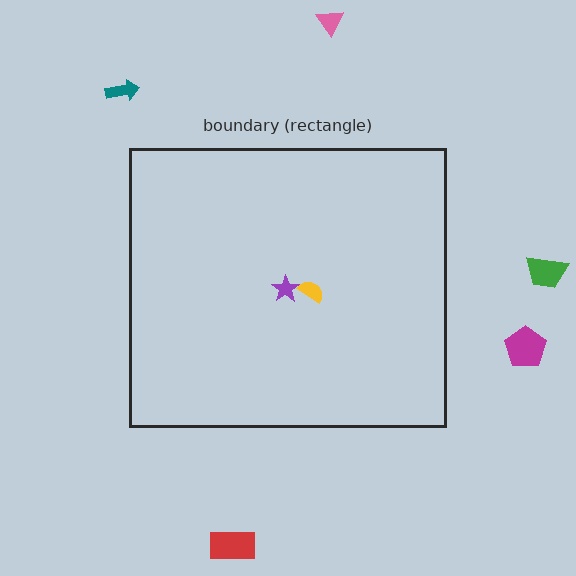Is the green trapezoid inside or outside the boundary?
Outside.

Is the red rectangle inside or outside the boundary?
Outside.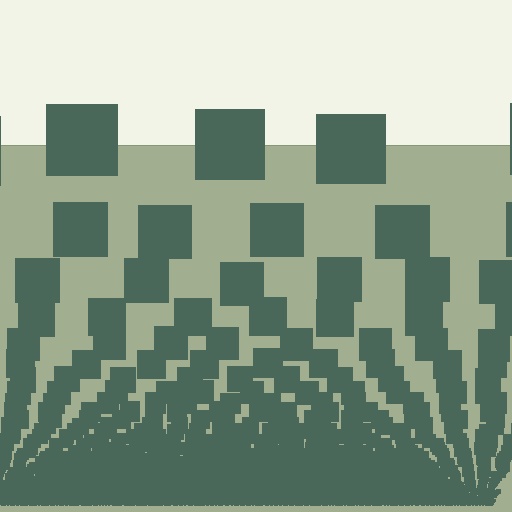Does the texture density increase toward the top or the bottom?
Density increases toward the bottom.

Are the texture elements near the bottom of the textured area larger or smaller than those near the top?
Smaller. The gradient is inverted — elements near the bottom are smaller and denser.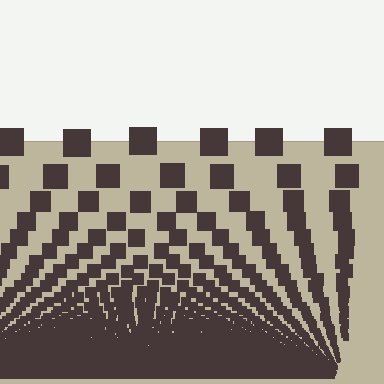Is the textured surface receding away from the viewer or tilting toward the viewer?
The surface appears to tilt toward the viewer. Texture elements get larger and sparser toward the top.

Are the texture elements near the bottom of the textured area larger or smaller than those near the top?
Smaller. The gradient is inverted — elements near the bottom are smaller and denser.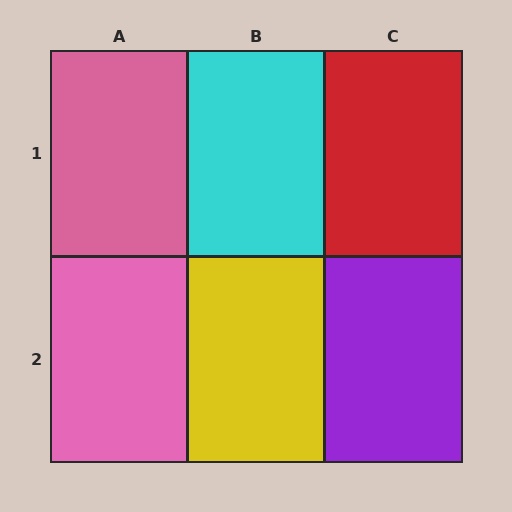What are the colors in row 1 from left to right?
Pink, cyan, red.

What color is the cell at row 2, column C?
Purple.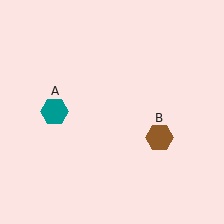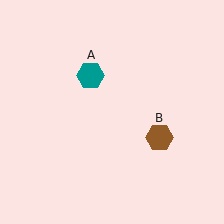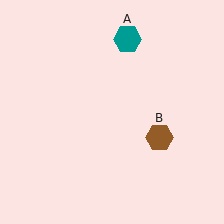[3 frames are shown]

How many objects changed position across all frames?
1 object changed position: teal hexagon (object A).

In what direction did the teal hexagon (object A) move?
The teal hexagon (object A) moved up and to the right.